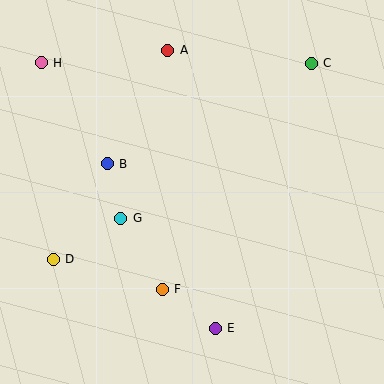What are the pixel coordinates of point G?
Point G is at (121, 218).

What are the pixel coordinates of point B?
Point B is at (107, 164).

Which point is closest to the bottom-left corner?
Point D is closest to the bottom-left corner.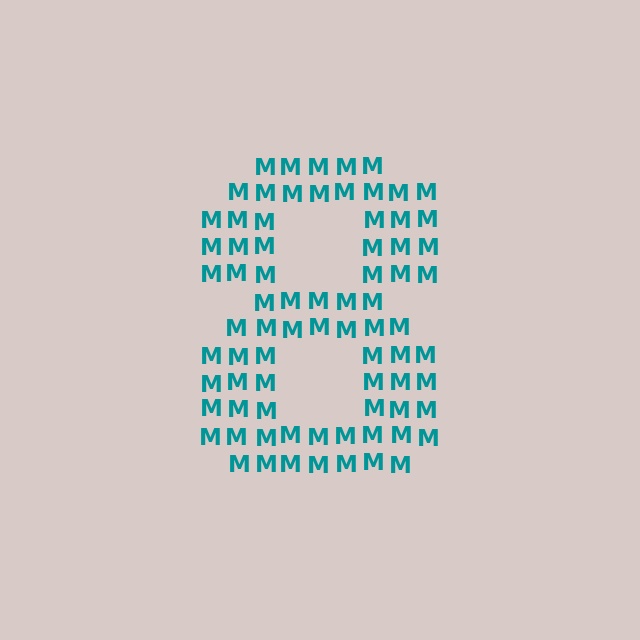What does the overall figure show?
The overall figure shows the digit 8.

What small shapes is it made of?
It is made of small letter M's.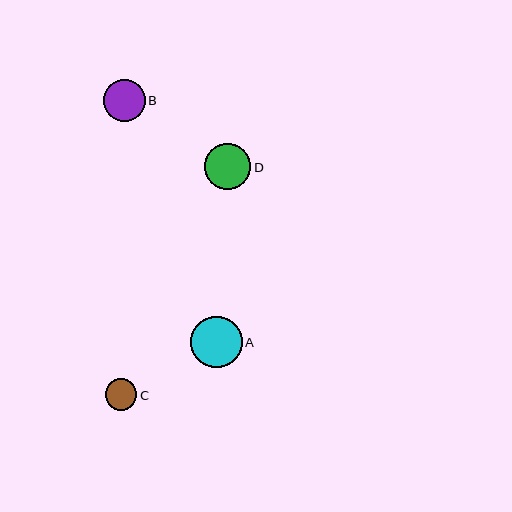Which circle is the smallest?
Circle C is the smallest with a size of approximately 32 pixels.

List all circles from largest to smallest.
From largest to smallest: A, D, B, C.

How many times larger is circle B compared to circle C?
Circle B is approximately 1.3 times the size of circle C.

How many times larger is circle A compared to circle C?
Circle A is approximately 1.6 times the size of circle C.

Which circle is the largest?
Circle A is the largest with a size of approximately 52 pixels.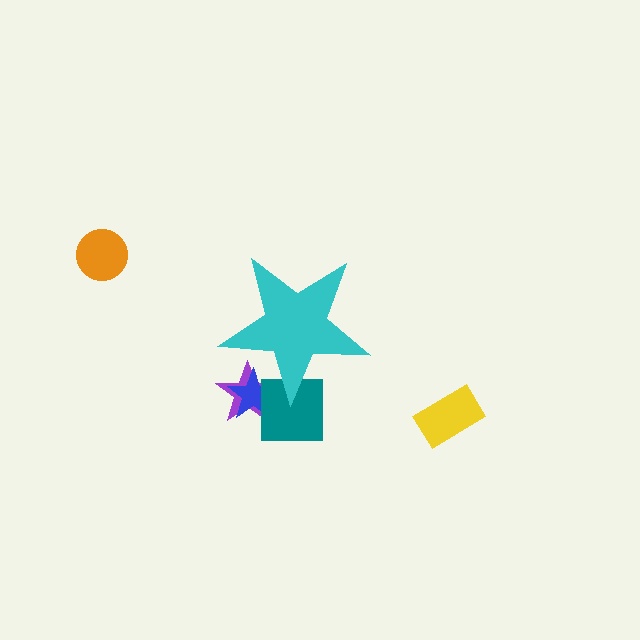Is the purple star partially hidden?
Yes, the purple star is partially hidden behind the cyan star.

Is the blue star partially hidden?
Yes, the blue star is partially hidden behind the cyan star.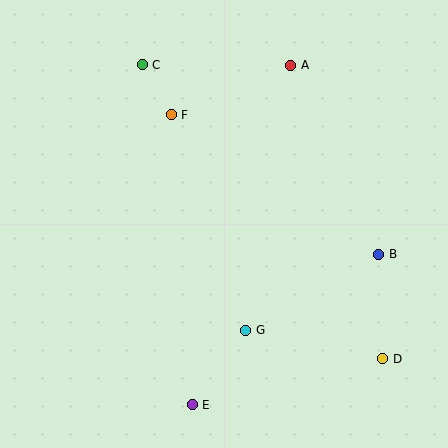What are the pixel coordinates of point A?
Point A is at (291, 65).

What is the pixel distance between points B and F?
The distance between B and F is 250 pixels.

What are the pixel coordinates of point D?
Point D is at (383, 359).